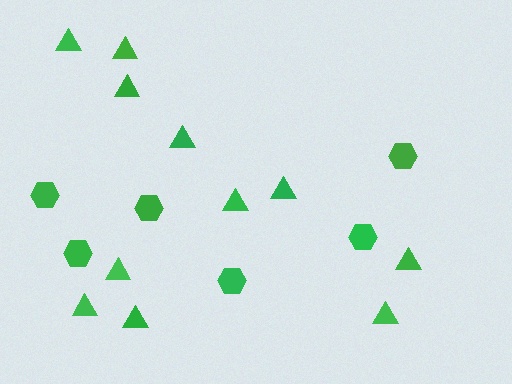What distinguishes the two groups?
There are 2 groups: one group of hexagons (6) and one group of triangles (11).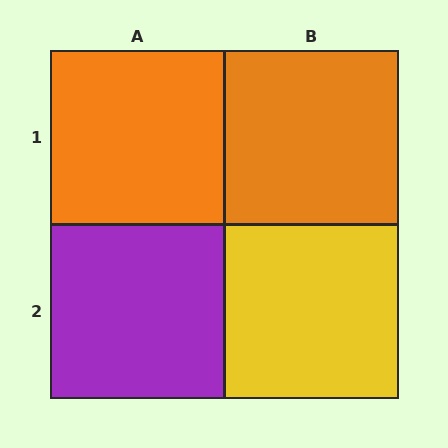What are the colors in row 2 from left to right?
Purple, yellow.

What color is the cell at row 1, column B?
Orange.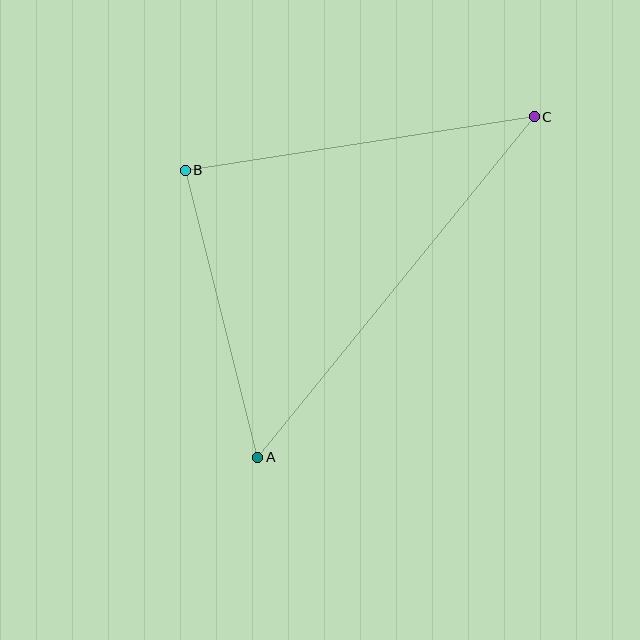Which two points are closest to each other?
Points A and B are closest to each other.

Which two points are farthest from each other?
Points A and C are farthest from each other.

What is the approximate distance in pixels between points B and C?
The distance between B and C is approximately 353 pixels.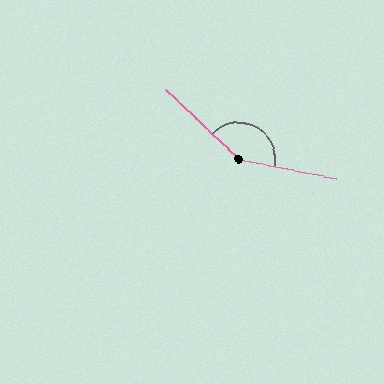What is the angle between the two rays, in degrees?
Approximately 147 degrees.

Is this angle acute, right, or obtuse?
It is obtuse.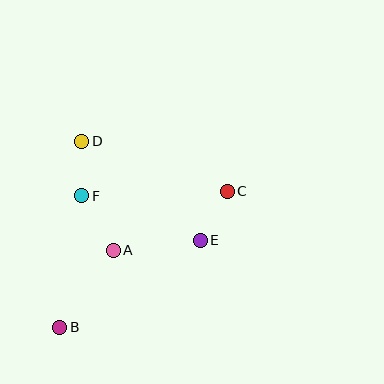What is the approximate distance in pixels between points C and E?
The distance between C and E is approximately 56 pixels.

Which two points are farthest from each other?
Points B and C are farthest from each other.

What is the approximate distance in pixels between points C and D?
The distance between C and D is approximately 154 pixels.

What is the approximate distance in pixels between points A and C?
The distance between A and C is approximately 129 pixels.